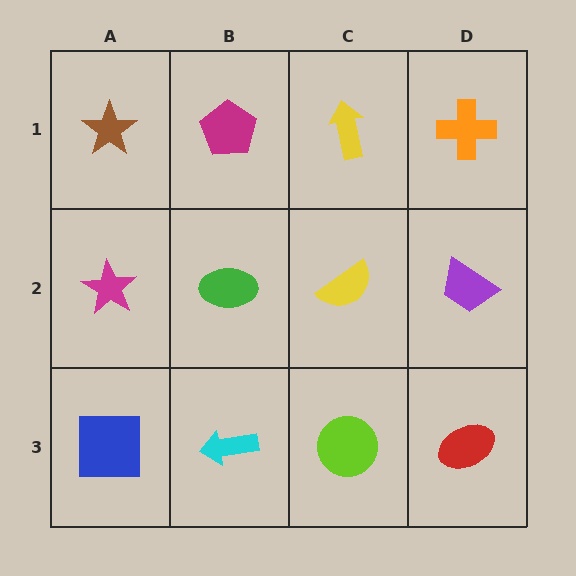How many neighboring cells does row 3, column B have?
3.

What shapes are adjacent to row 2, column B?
A magenta pentagon (row 1, column B), a cyan arrow (row 3, column B), a magenta star (row 2, column A), a yellow semicircle (row 2, column C).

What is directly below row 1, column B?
A green ellipse.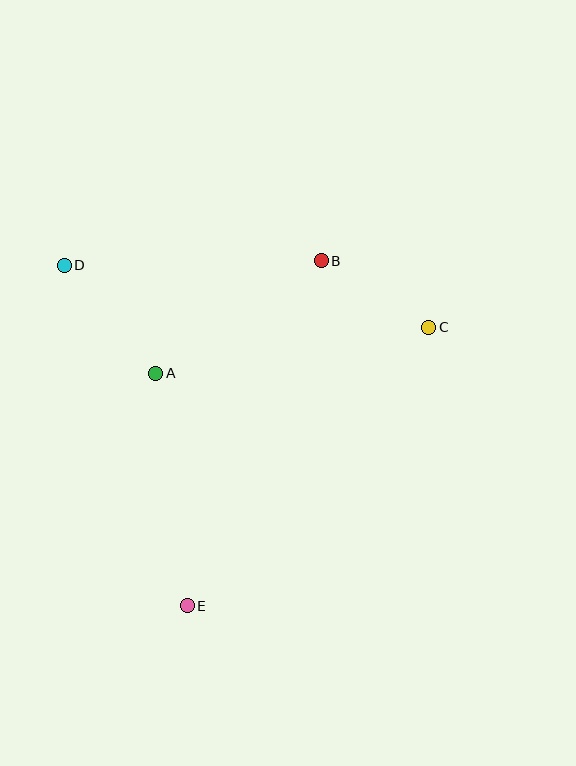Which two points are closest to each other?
Points B and C are closest to each other.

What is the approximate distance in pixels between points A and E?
The distance between A and E is approximately 235 pixels.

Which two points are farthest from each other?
Points B and E are farthest from each other.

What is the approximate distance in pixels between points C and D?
The distance between C and D is approximately 370 pixels.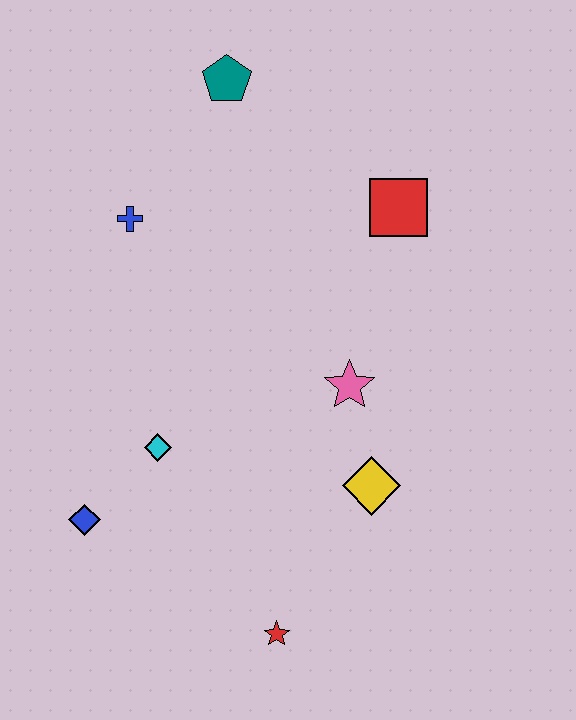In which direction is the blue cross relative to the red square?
The blue cross is to the left of the red square.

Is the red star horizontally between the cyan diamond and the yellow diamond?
Yes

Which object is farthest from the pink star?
The teal pentagon is farthest from the pink star.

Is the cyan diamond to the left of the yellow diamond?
Yes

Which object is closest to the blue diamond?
The cyan diamond is closest to the blue diamond.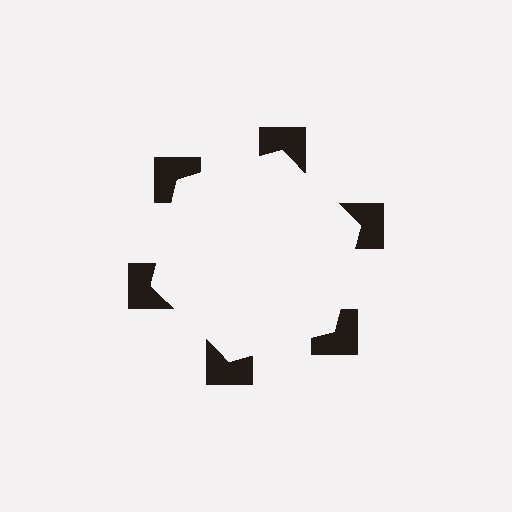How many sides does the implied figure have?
6 sides.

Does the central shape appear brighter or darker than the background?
It typically appears slightly brighter than the background, even though no actual brightness change is drawn.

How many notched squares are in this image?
There are 6 — one at each vertex of the illusory hexagon.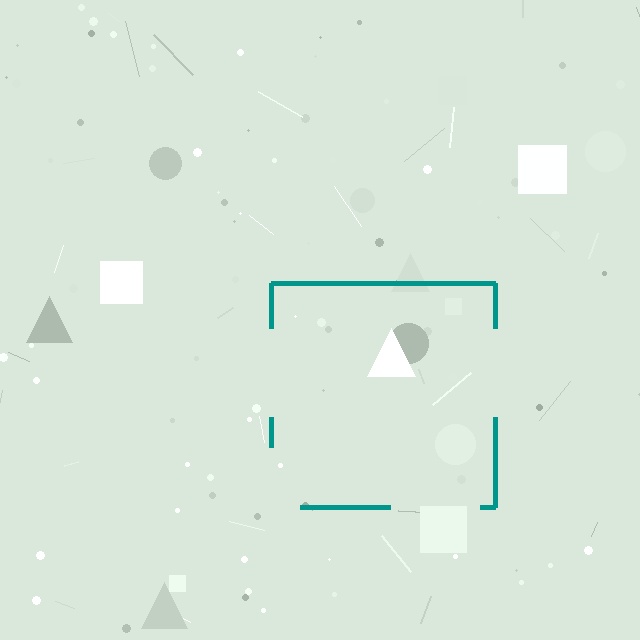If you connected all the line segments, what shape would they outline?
They would outline a square.